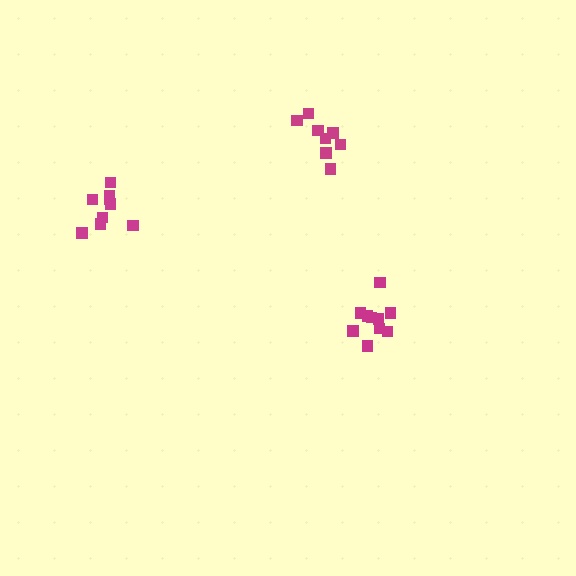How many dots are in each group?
Group 1: 10 dots, Group 2: 9 dots, Group 3: 9 dots (28 total).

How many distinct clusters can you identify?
There are 3 distinct clusters.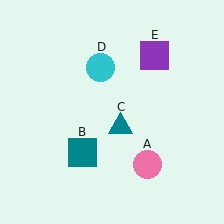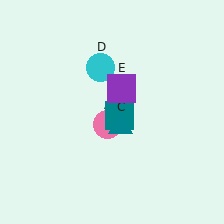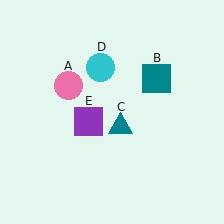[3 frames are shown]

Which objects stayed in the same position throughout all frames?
Teal triangle (object C) and cyan circle (object D) remained stationary.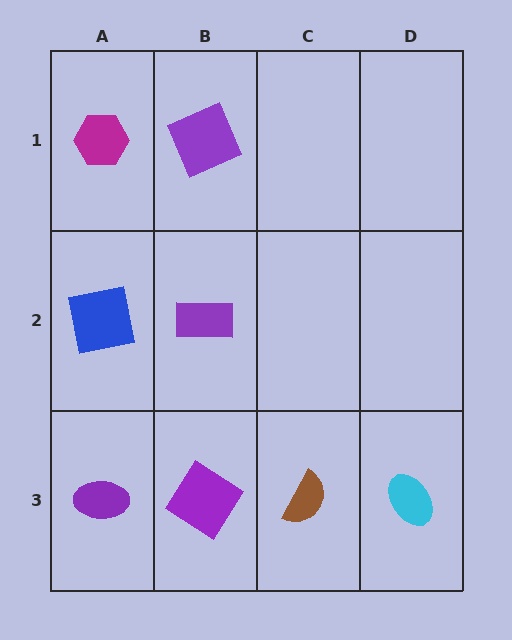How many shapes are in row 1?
2 shapes.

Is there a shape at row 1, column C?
No, that cell is empty.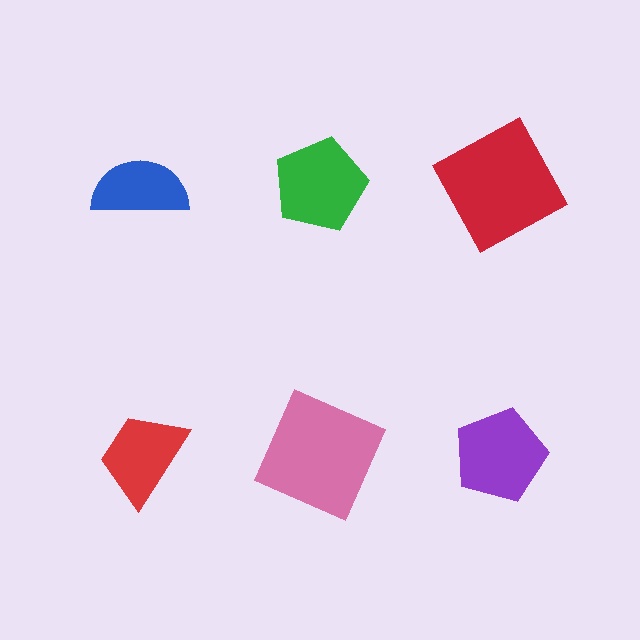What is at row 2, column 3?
A purple pentagon.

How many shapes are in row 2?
3 shapes.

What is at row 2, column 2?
A pink square.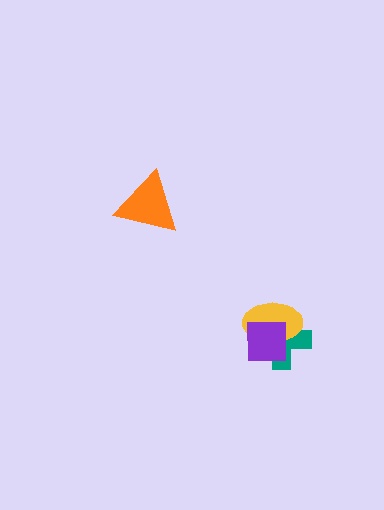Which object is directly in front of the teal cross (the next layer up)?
The yellow ellipse is directly in front of the teal cross.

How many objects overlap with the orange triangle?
0 objects overlap with the orange triangle.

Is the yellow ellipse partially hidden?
Yes, it is partially covered by another shape.